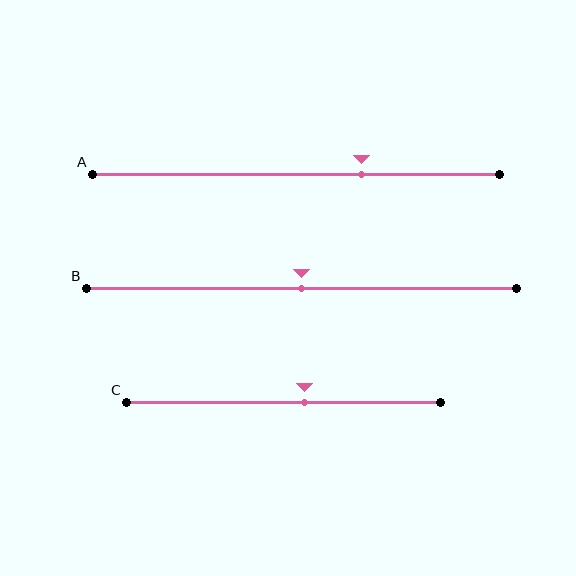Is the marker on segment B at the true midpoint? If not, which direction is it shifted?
Yes, the marker on segment B is at the true midpoint.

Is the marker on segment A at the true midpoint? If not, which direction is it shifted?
No, the marker on segment A is shifted to the right by about 16% of the segment length.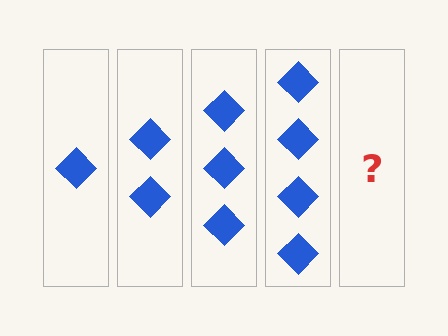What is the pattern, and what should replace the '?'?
The pattern is that each step adds one more diamond. The '?' should be 5 diamonds.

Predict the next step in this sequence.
The next step is 5 diamonds.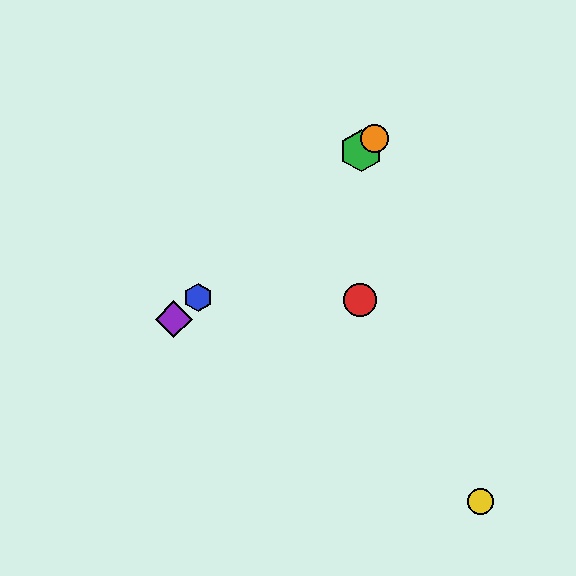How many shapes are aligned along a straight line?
4 shapes (the blue hexagon, the green hexagon, the purple diamond, the orange circle) are aligned along a straight line.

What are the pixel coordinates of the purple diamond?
The purple diamond is at (174, 319).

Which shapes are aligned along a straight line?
The blue hexagon, the green hexagon, the purple diamond, the orange circle are aligned along a straight line.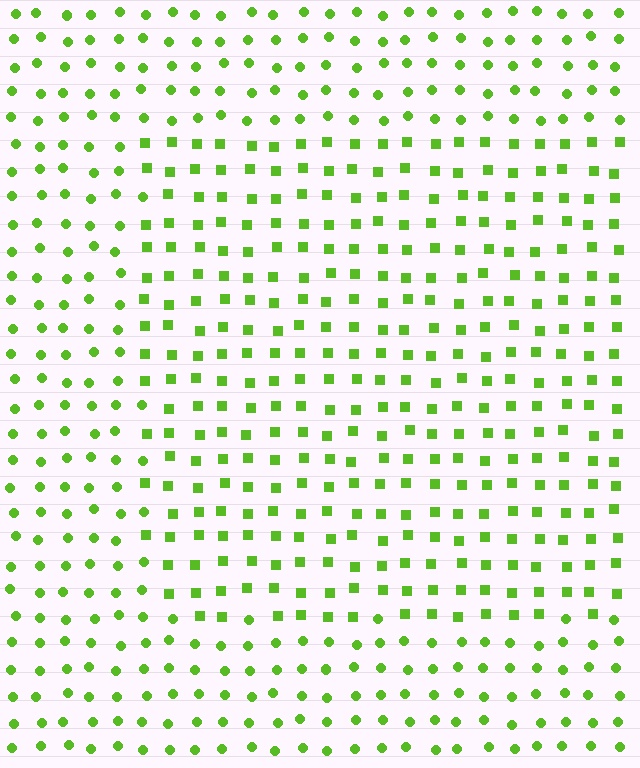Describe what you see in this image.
The image is filled with small lime elements arranged in a uniform grid. A rectangle-shaped region contains squares, while the surrounding area contains circles. The boundary is defined purely by the change in element shape.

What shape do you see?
I see a rectangle.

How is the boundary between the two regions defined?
The boundary is defined by a change in element shape: squares inside vs. circles outside. All elements share the same color and spacing.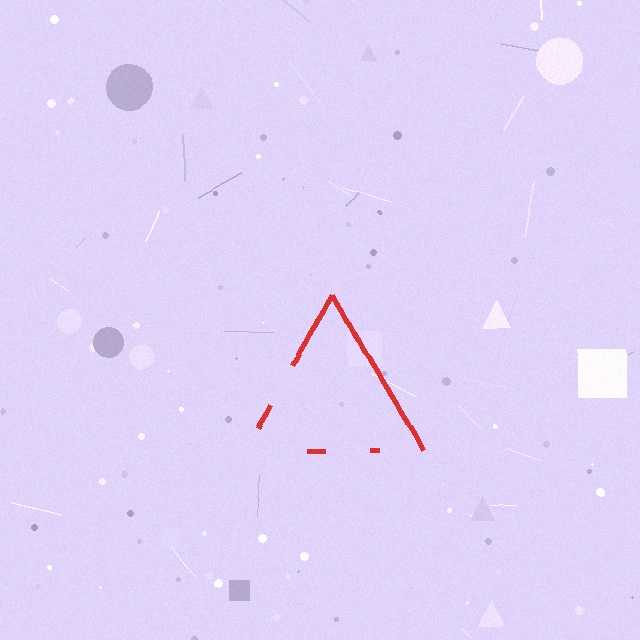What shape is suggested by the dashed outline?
The dashed outline suggests a triangle.